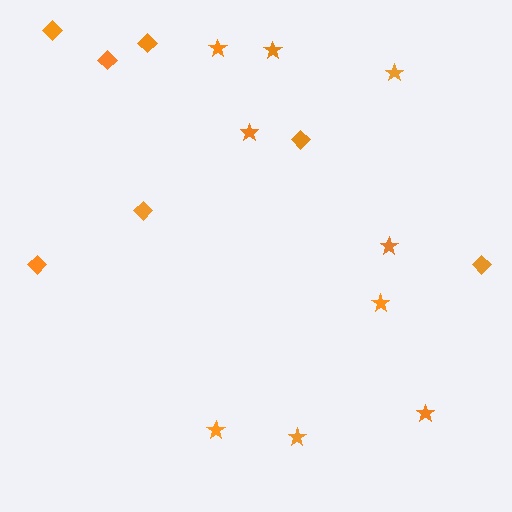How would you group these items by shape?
There are 2 groups: one group of diamonds (7) and one group of stars (9).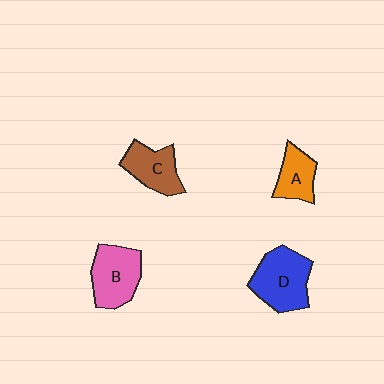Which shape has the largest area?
Shape D (blue).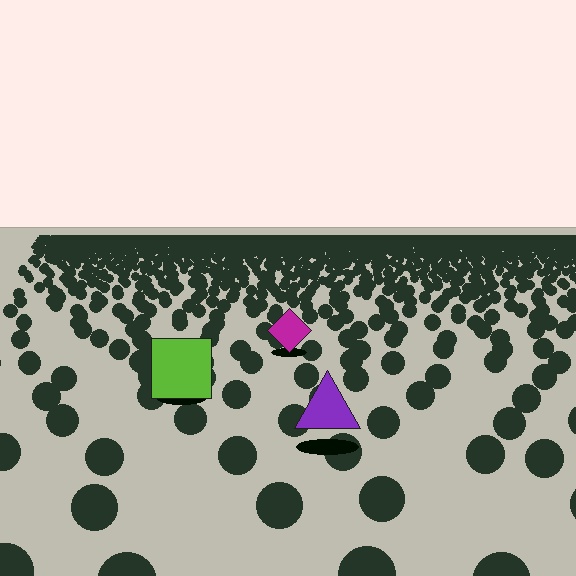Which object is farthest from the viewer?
The magenta diamond is farthest from the viewer. It appears smaller and the ground texture around it is denser.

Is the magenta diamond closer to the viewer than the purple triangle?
No. The purple triangle is closer — you can tell from the texture gradient: the ground texture is coarser near it.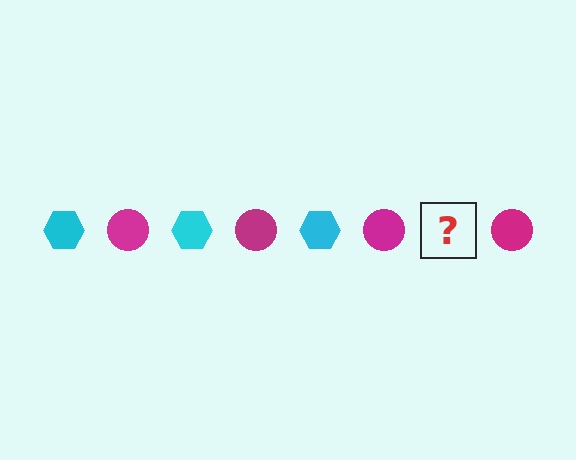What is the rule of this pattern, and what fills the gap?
The rule is that the pattern alternates between cyan hexagon and magenta circle. The gap should be filled with a cyan hexagon.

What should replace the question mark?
The question mark should be replaced with a cyan hexagon.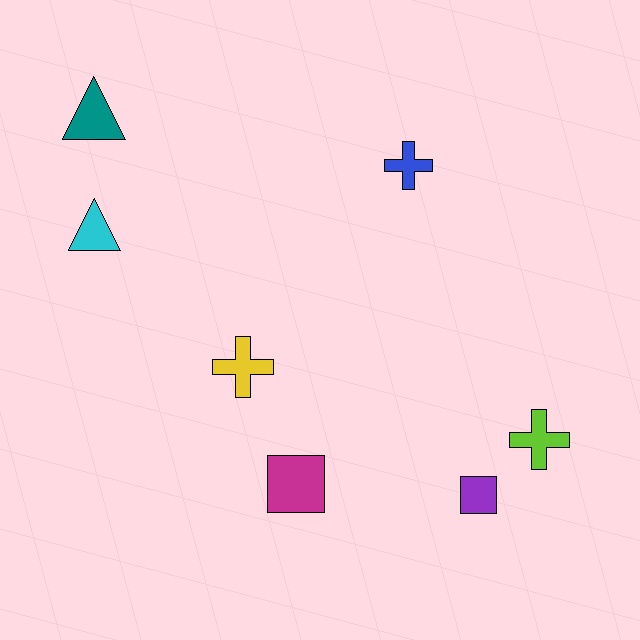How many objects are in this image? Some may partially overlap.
There are 7 objects.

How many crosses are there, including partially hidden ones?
There are 3 crosses.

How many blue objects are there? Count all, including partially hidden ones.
There is 1 blue object.